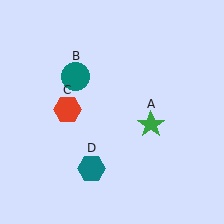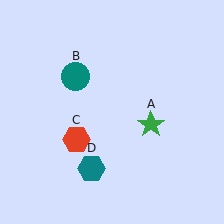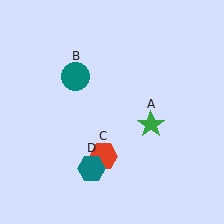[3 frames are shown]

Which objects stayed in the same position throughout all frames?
Green star (object A) and teal circle (object B) and teal hexagon (object D) remained stationary.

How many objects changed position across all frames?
1 object changed position: red hexagon (object C).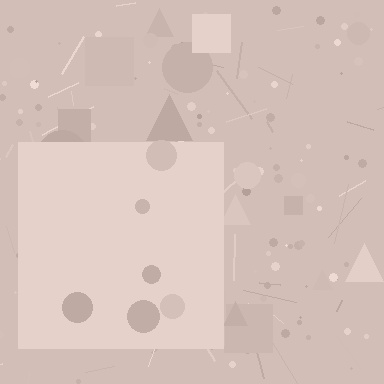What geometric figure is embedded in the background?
A square is embedded in the background.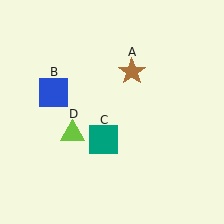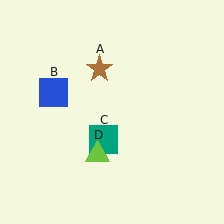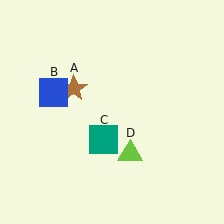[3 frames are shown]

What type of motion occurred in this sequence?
The brown star (object A), lime triangle (object D) rotated counterclockwise around the center of the scene.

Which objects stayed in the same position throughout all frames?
Blue square (object B) and teal square (object C) remained stationary.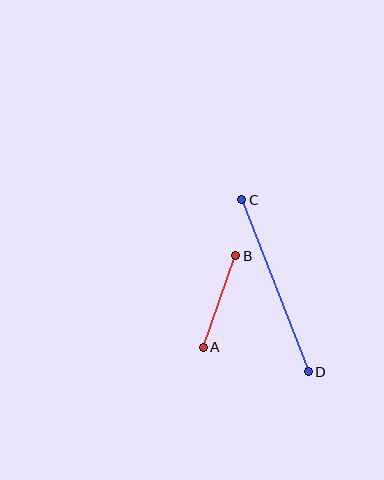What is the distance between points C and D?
The distance is approximately 185 pixels.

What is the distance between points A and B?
The distance is approximately 97 pixels.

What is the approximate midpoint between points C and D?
The midpoint is at approximately (275, 286) pixels.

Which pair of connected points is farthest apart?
Points C and D are farthest apart.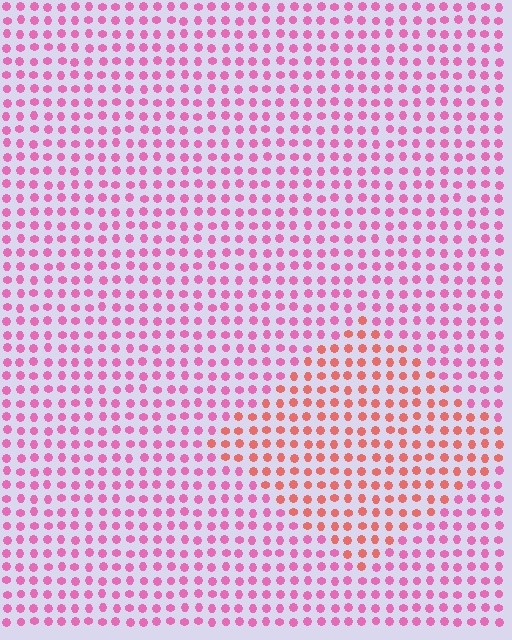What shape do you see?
I see a diamond.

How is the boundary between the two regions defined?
The boundary is defined purely by a slight shift in hue (about 38 degrees). Spacing, size, and orientation are identical on both sides.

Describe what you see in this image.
The image is filled with small pink elements in a uniform arrangement. A diamond-shaped region is visible where the elements are tinted to a slightly different hue, forming a subtle color boundary.